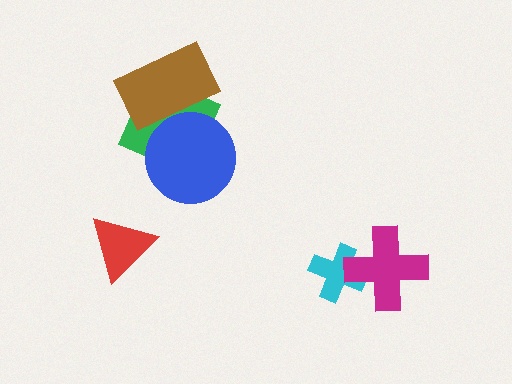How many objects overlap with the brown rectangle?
2 objects overlap with the brown rectangle.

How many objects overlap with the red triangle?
0 objects overlap with the red triangle.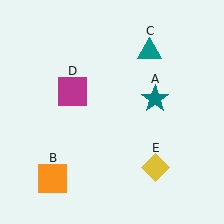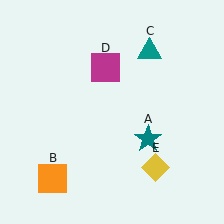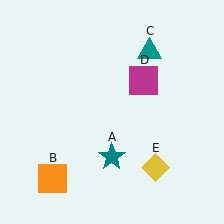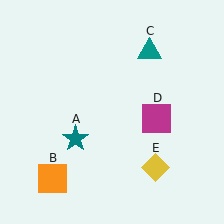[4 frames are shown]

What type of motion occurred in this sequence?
The teal star (object A), magenta square (object D) rotated clockwise around the center of the scene.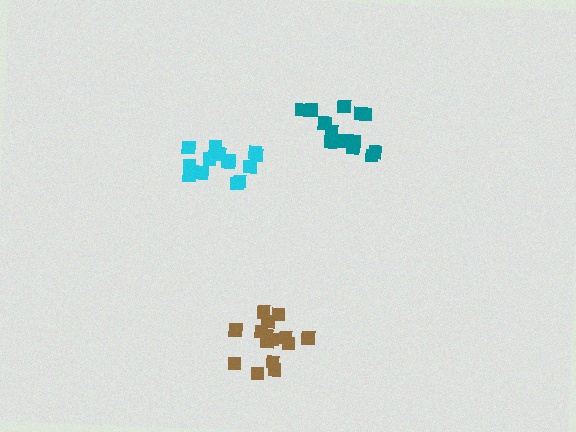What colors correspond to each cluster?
The clusters are colored: teal, brown, cyan.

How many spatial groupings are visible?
There are 3 spatial groupings.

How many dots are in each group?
Group 1: 15 dots, Group 2: 15 dots, Group 3: 14 dots (44 total).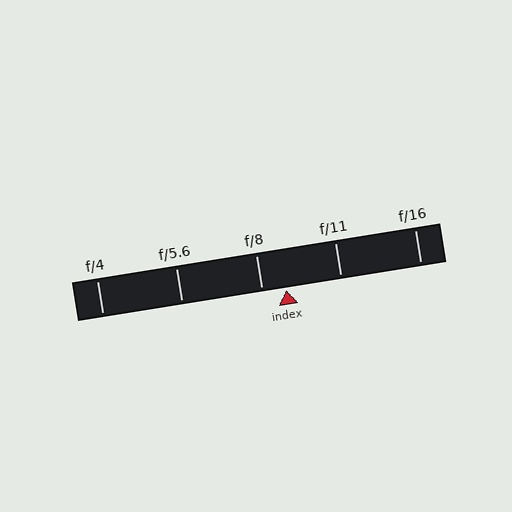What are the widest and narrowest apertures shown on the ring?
The widest aperture shown is f/4 and the narrowest is f/16.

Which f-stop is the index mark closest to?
The index mark is closest to f/8.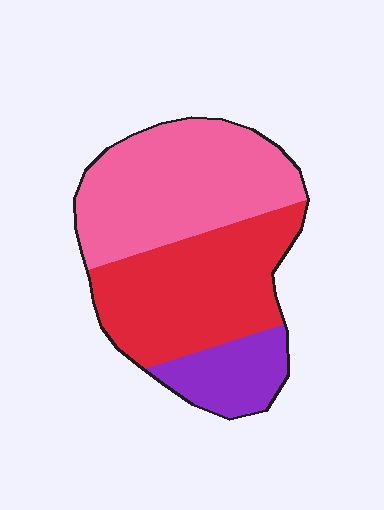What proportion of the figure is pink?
Pink covers roughly 45% of the figure.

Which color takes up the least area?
Purple, at roughly 15%.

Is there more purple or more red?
Red.